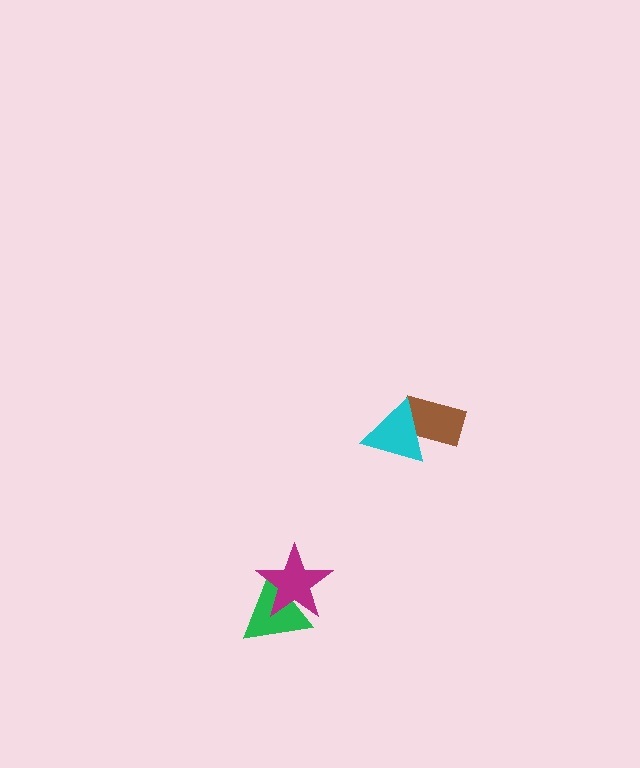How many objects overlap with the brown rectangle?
1 object overlaps with the brown rectangle.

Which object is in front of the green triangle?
The magenta star is in front of the green triangle.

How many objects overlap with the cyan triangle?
1 object overlaps with the cyan triangle.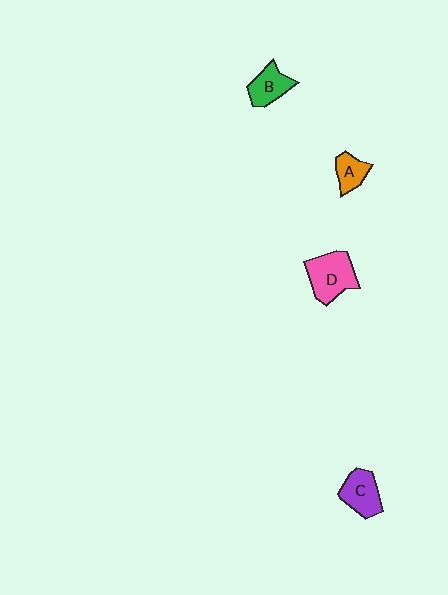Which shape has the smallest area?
Shape A (orange).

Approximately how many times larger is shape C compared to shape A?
Approximately 1.5 times.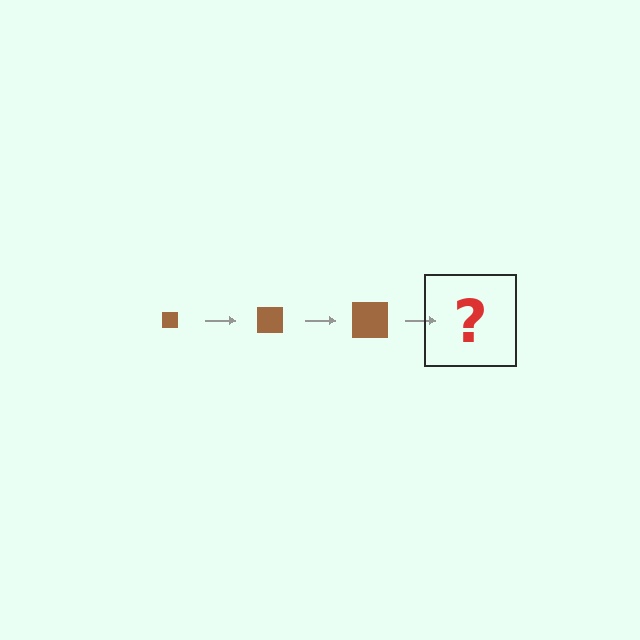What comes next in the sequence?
The next element should be a brown square, larger than the previous one.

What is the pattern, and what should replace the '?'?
The pattern is that the square gets progressively larger each step. The '?' should be a brown square, larger than the previous one.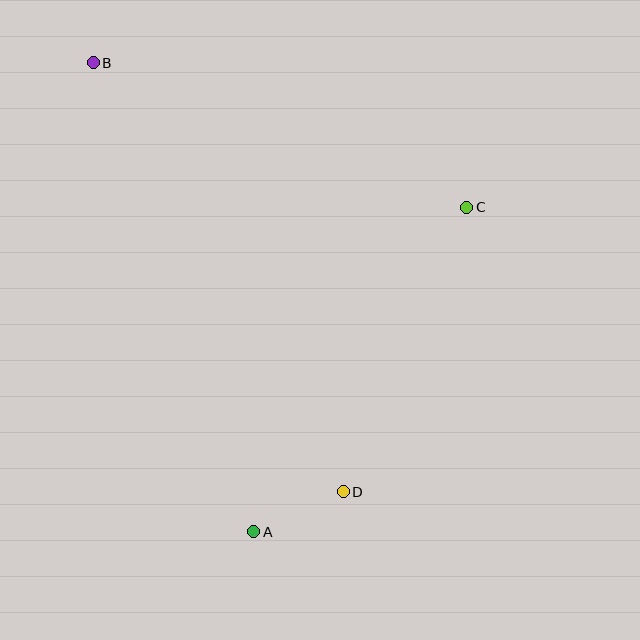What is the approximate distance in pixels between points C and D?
The distance between C and D is approximately 310 pixels.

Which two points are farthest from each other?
Points B and D are farthest from each other.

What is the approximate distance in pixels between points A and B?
The distance between A and B is approximately 496 pixels.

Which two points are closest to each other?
Points A and D are closest to each other.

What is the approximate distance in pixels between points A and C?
The distance between A and C is approximately 388 pixels.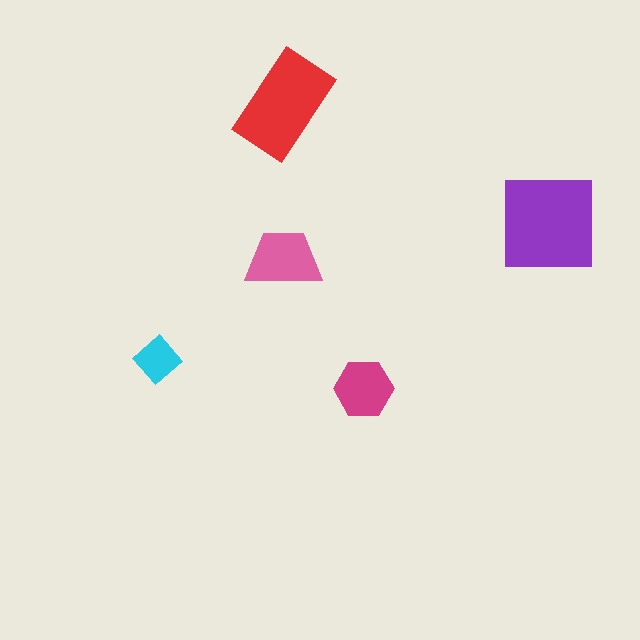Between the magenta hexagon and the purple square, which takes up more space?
The purple square.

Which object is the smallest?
The cyan diamond.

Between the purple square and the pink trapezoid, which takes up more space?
The purple square.